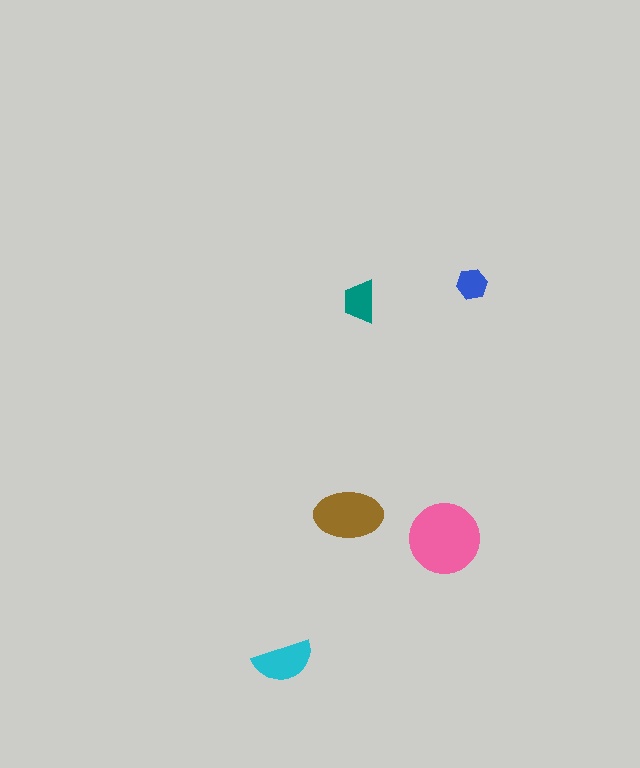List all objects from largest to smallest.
The pink circle, the brown ellipse, the cyan semicircle, the teal trapezoid, the blue hexagon.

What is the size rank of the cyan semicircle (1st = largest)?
3rd.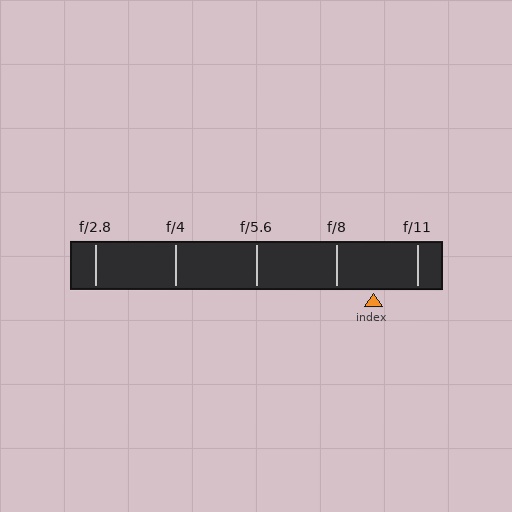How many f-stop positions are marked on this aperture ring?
There are 5 f-stop positions marked.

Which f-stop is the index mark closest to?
The index mark is closest to f/8.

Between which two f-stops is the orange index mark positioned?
The index mark is between f/8 and f/11.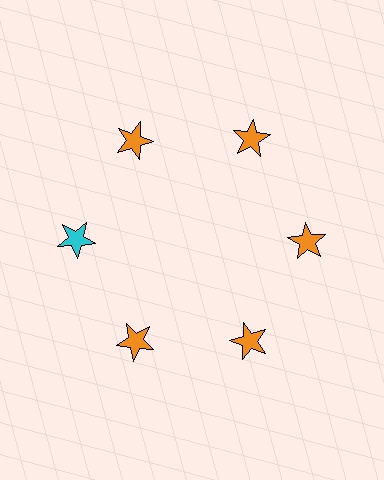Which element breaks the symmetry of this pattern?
The cyan star at roughly the 9 o'clock position breaks the symmetry. All other shapes are orange stars.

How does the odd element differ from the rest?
It has a different color: cyan instead of orange.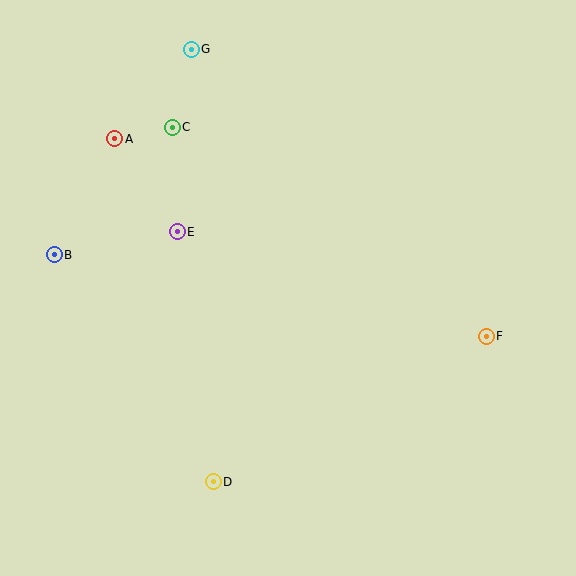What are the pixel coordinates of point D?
Point D is at (213, 482).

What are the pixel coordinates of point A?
Point A is at (115, 139).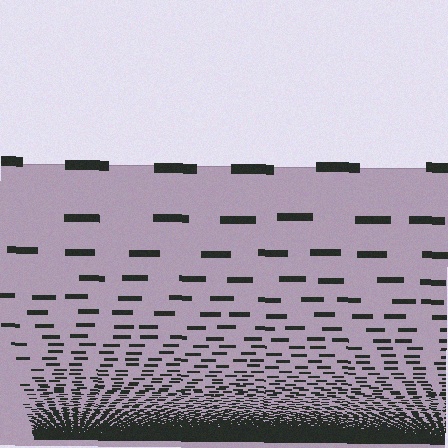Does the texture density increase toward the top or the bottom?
Density increases toward the bottom.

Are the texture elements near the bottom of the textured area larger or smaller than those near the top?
Smaller. The gradient is inverted — elements near the bottom are smaller and denser.